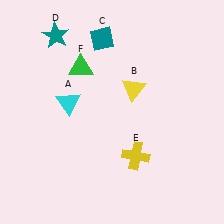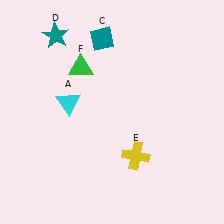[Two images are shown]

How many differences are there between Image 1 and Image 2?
There is 1 difference between the two images.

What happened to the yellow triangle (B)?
The yellow triangle (B) was removed in Image 2. It was in the top-right area of Image 1.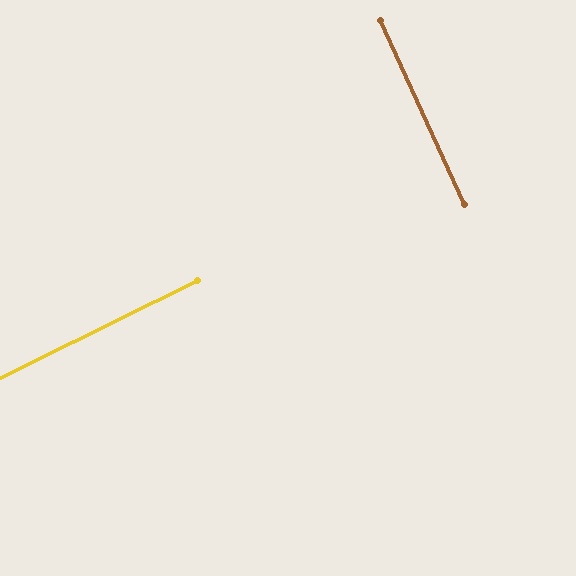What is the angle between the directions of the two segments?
Approximately 88 degrees.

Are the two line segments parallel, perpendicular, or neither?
Perpendicular — they meet at approximately 88°.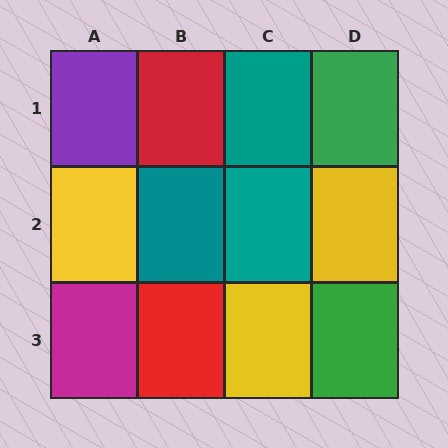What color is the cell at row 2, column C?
Teal.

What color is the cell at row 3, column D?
Green.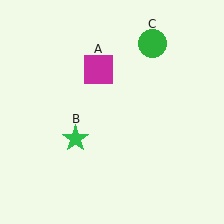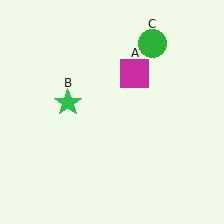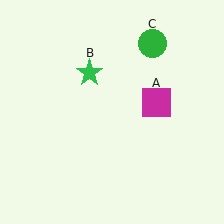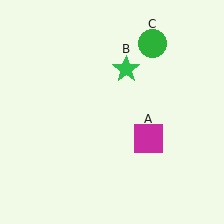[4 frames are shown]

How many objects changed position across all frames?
2 objects changed position: magenta square (object A), green star (object B).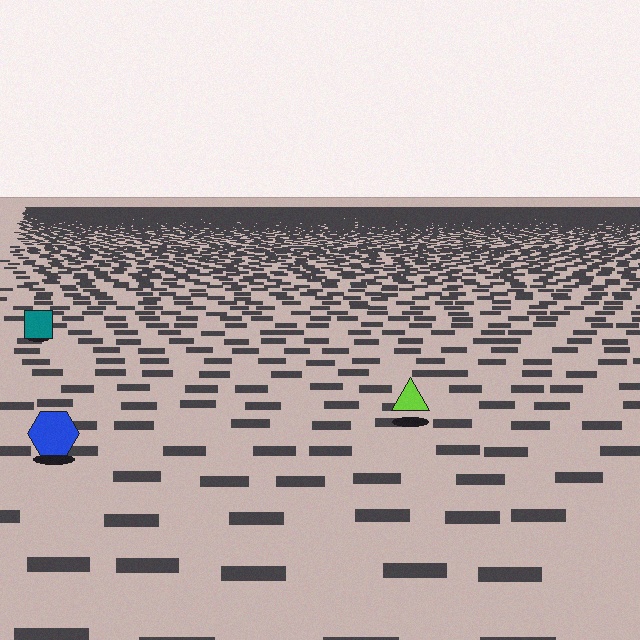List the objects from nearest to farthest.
From nearest to farthest: the blue hexagon, the lime triangle, the teal square.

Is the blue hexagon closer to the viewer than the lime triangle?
Yes. The blue hexagon is closer — you can tell from the texture gradient: the ground texture is coarser near it.